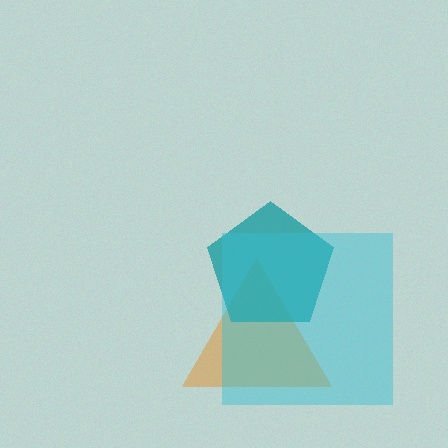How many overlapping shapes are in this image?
There are 3 overlapping shapes in the image.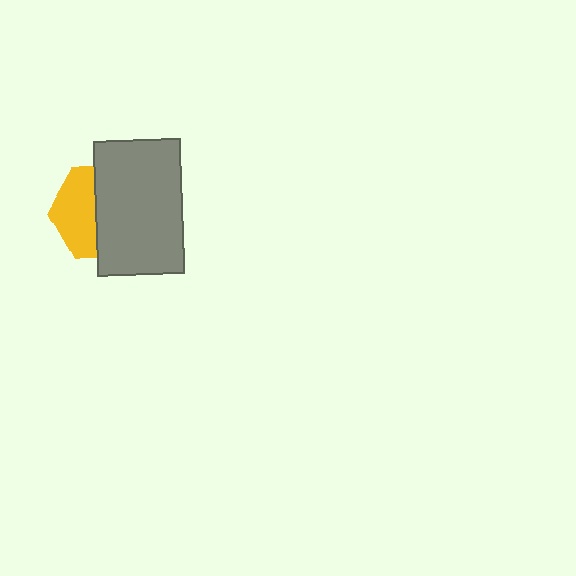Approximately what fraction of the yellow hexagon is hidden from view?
Roughly 57% of the yellow hexagon is hidden behind the gray rectangle.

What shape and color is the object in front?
The object in front is a gray rectangle.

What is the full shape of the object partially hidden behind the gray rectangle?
The partially hidden object is a yellow hexagon.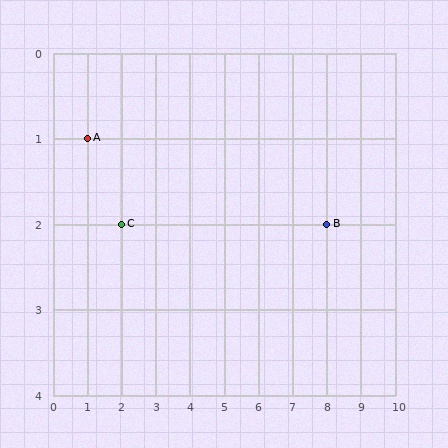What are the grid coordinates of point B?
Point B is at grid coordinates (8, 2).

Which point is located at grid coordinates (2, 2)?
Point C is at (2, 2).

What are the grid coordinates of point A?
Point A is at grid coordinates (1, 1).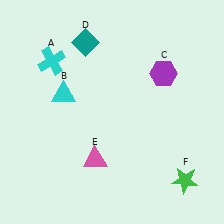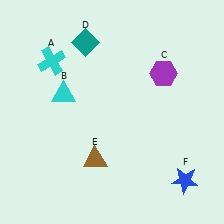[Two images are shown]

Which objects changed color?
E changed from pink to brown. F changed from green to blue.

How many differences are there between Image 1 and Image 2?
There are 2 differences between the two images.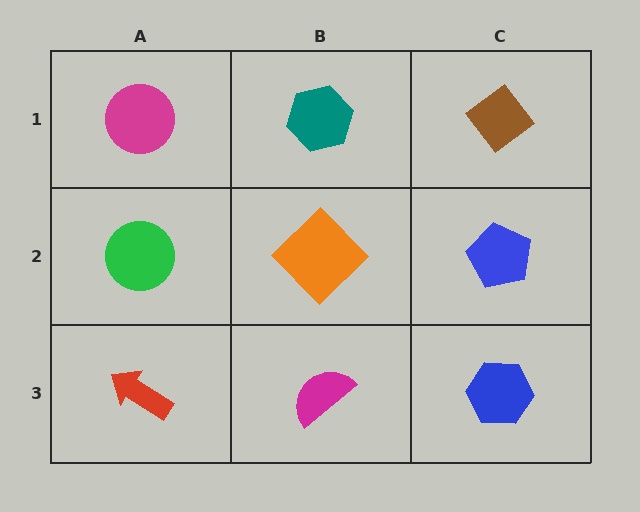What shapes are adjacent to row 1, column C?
A blue pentagon (row 2, column C), a teal hexagon (row 1, column B).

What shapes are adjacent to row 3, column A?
A green circle (row 2, column A), a magenta semicircle (row 3, column B).